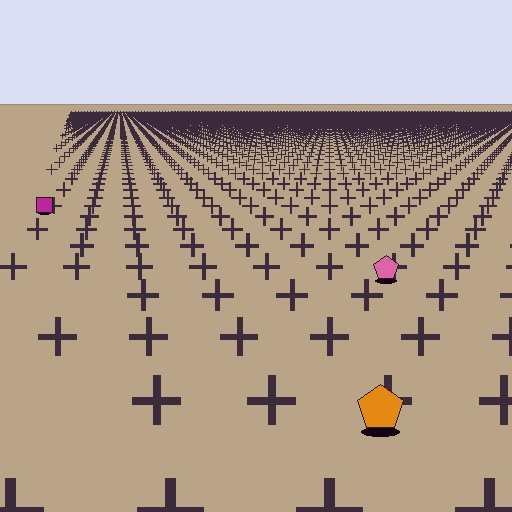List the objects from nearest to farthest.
From nearest to farthest: the orange pentagon, the pink pentagon, the magenta square.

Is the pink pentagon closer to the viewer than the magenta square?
Yes. The pink pentagon is closer — you can tell from the texture gradient: the ground texture is coarser near it.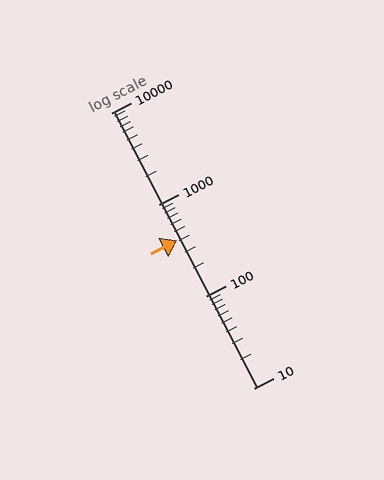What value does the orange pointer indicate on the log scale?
The pointer indicates approximately 410.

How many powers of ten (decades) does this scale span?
The scale spans 3 decades, from 10 to 10000.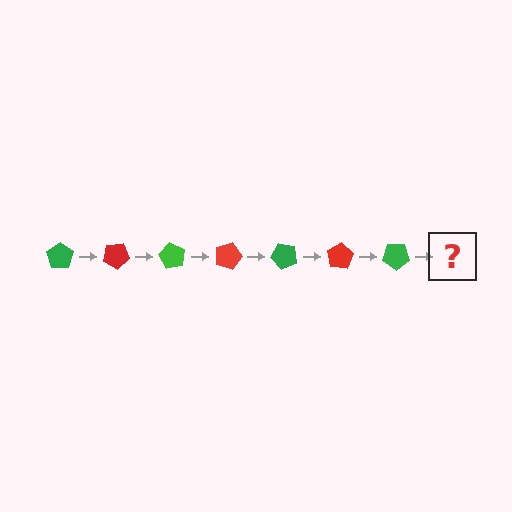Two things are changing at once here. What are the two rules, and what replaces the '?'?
The two rules are that it rotates 30 degrees each step and the color cycles through green and red. The '?' should be a red pentagon, rotated 210 degrees from the start.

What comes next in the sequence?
The next element should be a red pentagon, rotated 210 degrees from the start.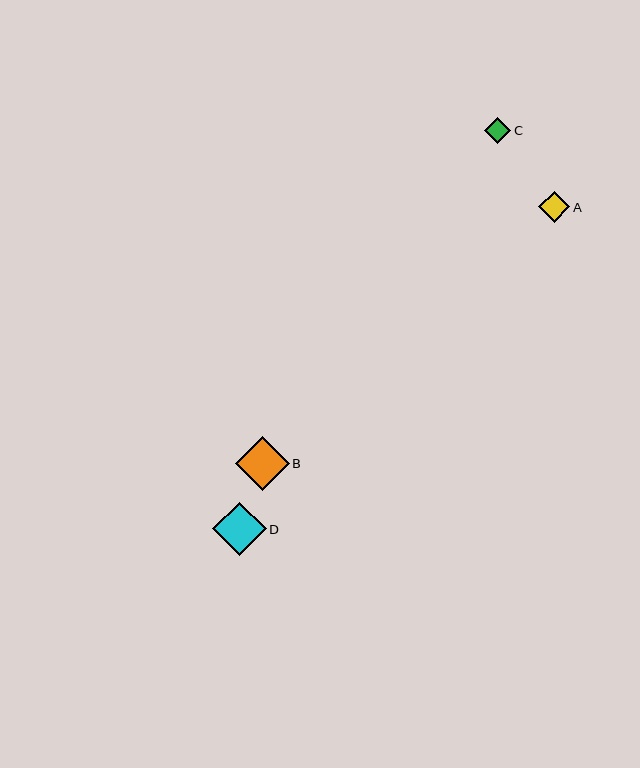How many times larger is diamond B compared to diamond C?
Diamond B is approximately 2.0 times the size of diamond C.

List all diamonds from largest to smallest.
From largest to smallest: B, D, A, C.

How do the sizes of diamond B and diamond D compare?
Diamond B and diamond D are approximately the same size.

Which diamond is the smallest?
Diamond C is the smallest with a size of approximately 26 pixels.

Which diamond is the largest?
Diamond B is the largest with a size of approximately 54 pixels.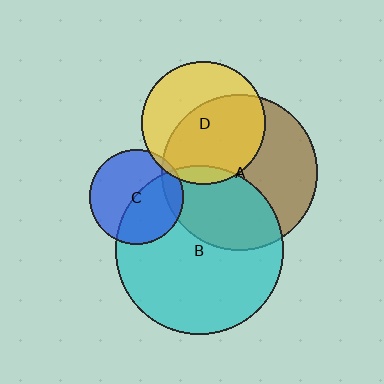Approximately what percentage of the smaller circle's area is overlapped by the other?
Approximately 5%.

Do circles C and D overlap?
Yes.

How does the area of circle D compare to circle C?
Approximately 1.7 times.